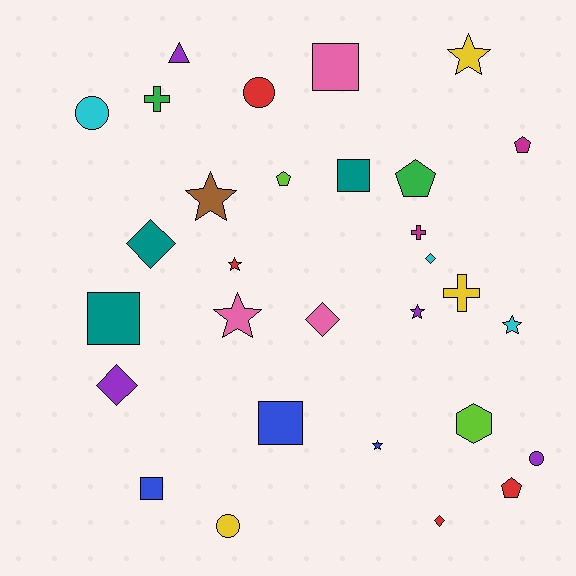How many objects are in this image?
There are 30 objects.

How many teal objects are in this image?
There are 3 teal objects.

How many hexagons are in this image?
There is 1 hexagon.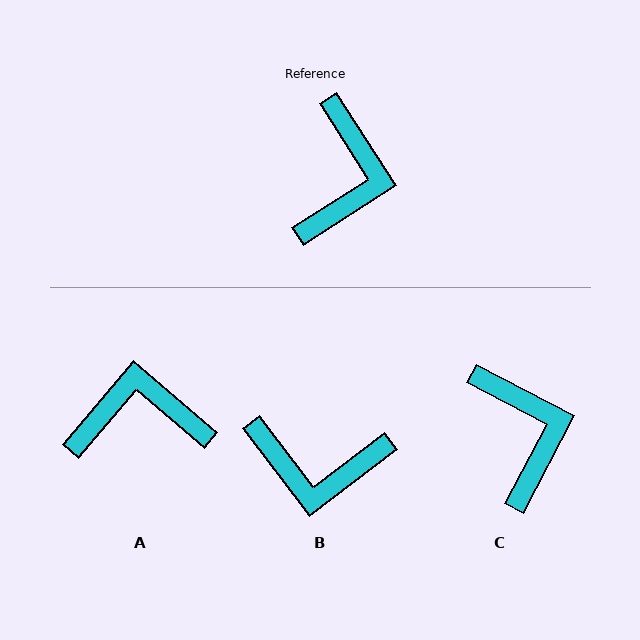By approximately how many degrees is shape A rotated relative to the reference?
Approximately 107 degrees counter-clockwise.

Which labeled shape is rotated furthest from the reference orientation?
A, about 107 degrees away.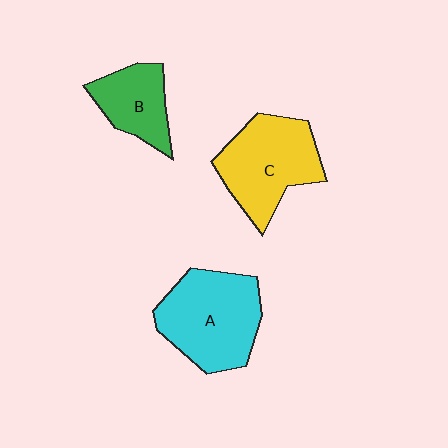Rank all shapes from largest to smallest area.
From largest to smallest: A (cyan), C (yellow), B (green).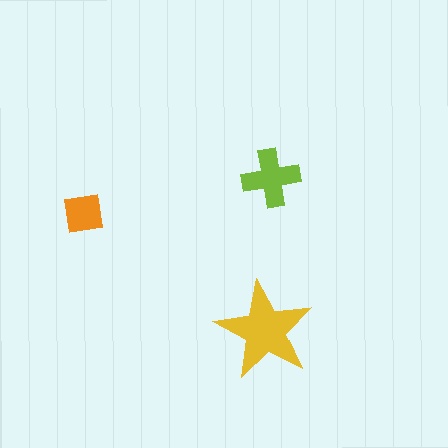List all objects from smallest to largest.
The orange square, the lime cross, the yellow star.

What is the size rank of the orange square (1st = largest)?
3rd.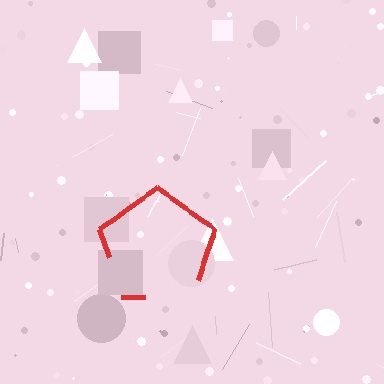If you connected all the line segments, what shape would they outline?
They would outline a pentagon.